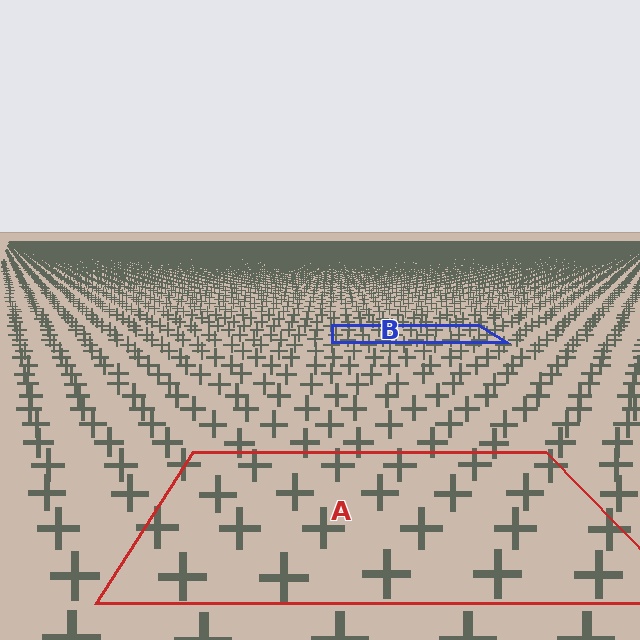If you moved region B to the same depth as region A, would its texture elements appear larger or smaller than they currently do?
They would appear larger. At a closer depth, the same texture elements are projected at a bigger on-screen size.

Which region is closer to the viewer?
Region A is closer. The texture elements there are larger and more spread out.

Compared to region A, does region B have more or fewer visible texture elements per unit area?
Region B has more texture elements per unit area — they are packed more densely because it is farther away.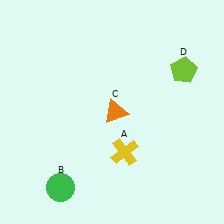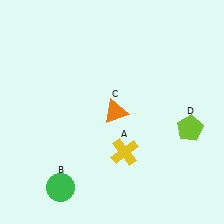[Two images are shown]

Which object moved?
The lime pentagon (D) moved down.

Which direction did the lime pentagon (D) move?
The lime pentagon (D) moved down.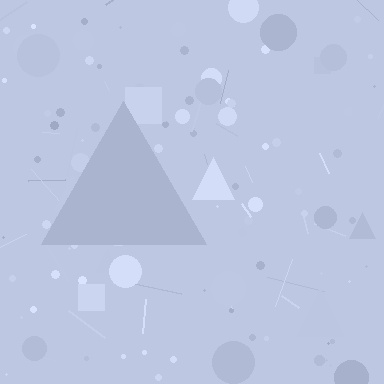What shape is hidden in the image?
A triangle is hidden in the image.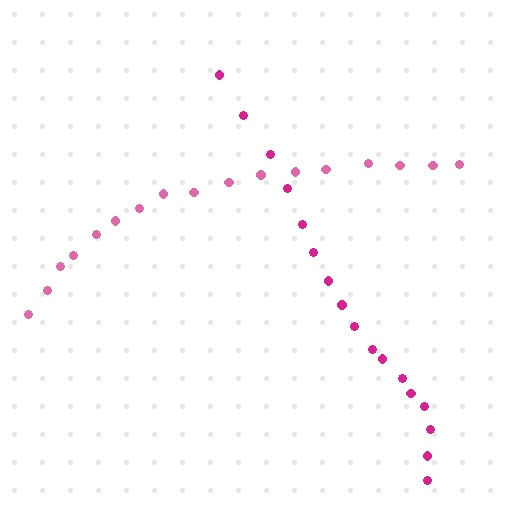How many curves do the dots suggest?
There are 2 distinct paths.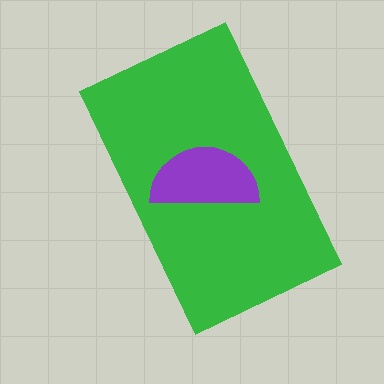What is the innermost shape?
The purple semicircle.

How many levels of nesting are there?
2.